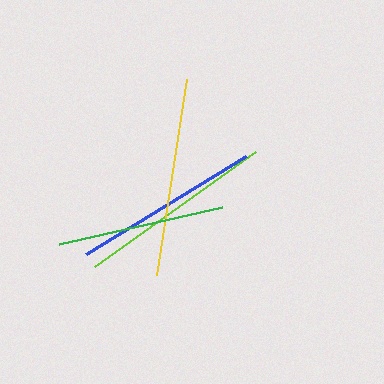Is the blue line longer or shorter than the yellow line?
The yellow line is longer than the blue line.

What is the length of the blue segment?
The blue segment is approximately 187 pixels long.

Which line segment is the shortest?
The green line is the shortest at approximately 167 pixels.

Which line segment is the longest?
The yellow line is the longest at approximately 199 pixels.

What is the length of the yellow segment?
The yellow segment is approximately 199 pixels long.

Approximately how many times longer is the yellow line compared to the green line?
The yellow line is approximately 1.2 times the length of the green line.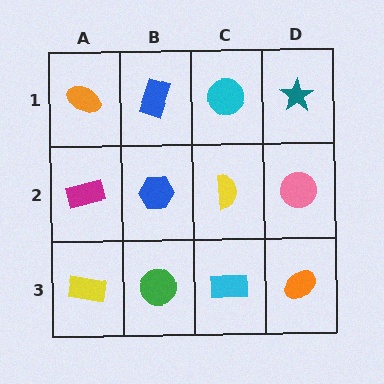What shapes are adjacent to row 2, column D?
A teal star (row 1, column D), an orange ellipse (row 3, column D), a yellow semicircle (row 2, column C).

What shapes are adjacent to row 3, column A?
A magenta rectangle (row 2, column A), a green circle (row 3, column B).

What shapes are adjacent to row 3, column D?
A pink circle (row 2, column D), a cyan rectangle (row 3, column C).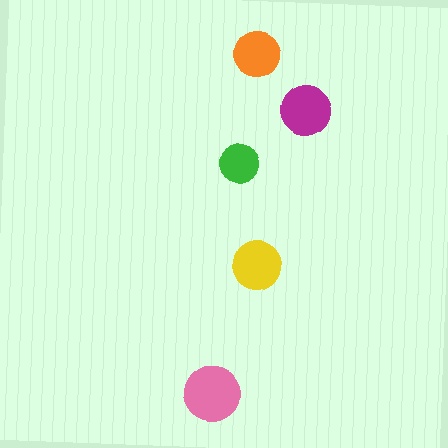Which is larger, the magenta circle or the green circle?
The magenta one.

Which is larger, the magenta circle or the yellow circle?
The magenta one.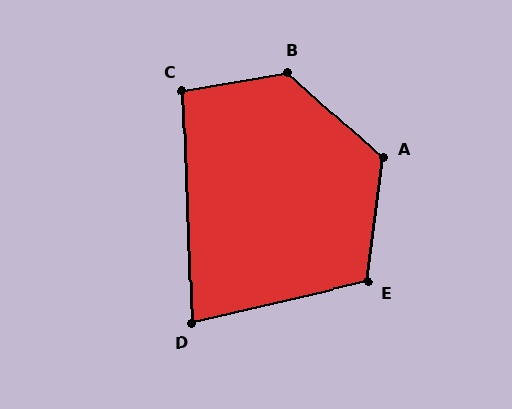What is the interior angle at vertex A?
Approximately 124 degrees (obtuse).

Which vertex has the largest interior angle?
B, at approximately 129 degrees.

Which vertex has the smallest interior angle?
D, at approximately 79 degrees.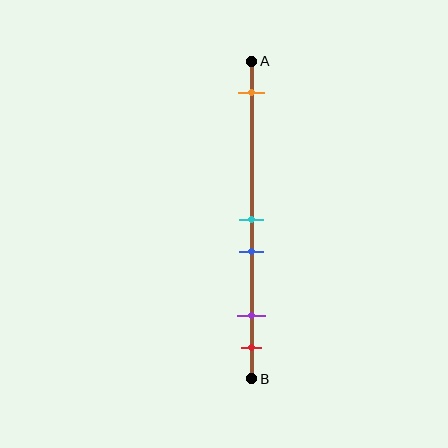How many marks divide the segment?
There are 5 marks dividing the segment.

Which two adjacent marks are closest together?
The cyan and blue marks are the closest adjacent pair.